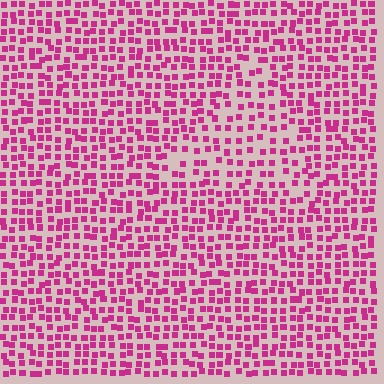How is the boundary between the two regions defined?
The boundary is defined by a change in element density (approximately 1.5x ratio). All elements are the same color, size, and shape.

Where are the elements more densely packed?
The elements are more densely packed outside the triangle boundary.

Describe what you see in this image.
The image contains small magenta elements arranged at two different densities. A triangle-shaped region is visible where the elements are less densely packed than the surrounding area.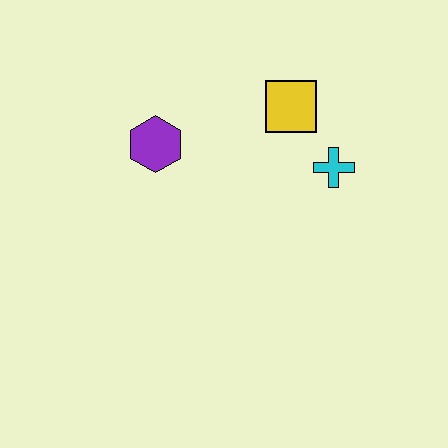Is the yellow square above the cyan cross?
Yes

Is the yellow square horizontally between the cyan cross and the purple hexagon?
Yes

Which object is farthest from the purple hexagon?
The cyan cross is farthest from the purple hexagon.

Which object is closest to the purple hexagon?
The yellow square is closest to the purple hexagon.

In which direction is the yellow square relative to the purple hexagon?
The yellow square is to the right of the purple hexagon.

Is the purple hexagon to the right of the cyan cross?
No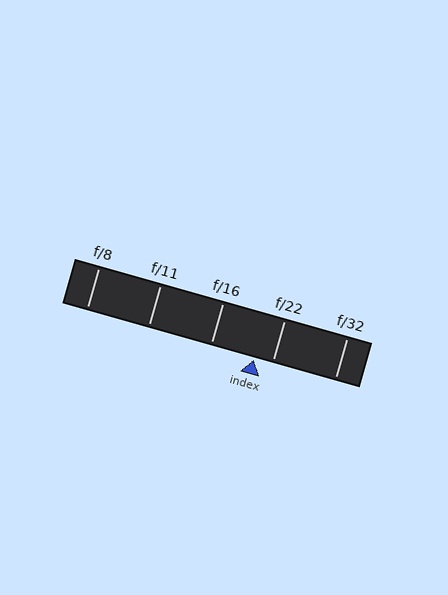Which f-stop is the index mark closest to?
The index mark is closest to f/22.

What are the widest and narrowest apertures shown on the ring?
The widest aperture shown is f/8 and the narrowest is f/32.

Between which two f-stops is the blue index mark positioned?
The index mark is between f/16 and f/22.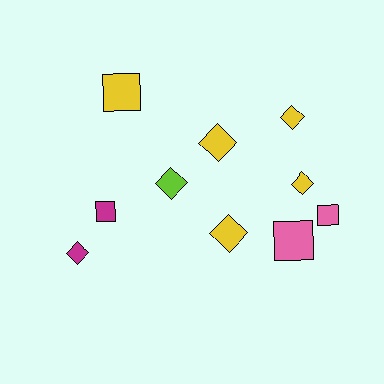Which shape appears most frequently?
Diamond, with 6 objects.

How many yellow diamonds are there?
There are 4 yellow diamonds.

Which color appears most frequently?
Yellow, with 5 objects.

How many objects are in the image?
There are 10 objects.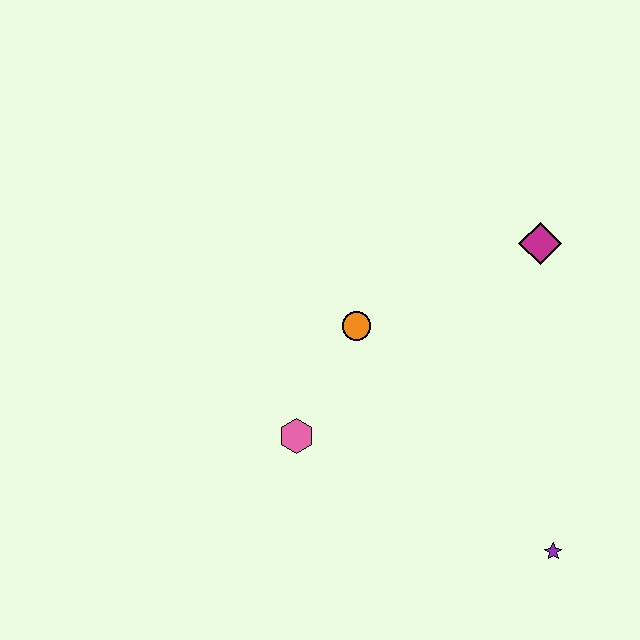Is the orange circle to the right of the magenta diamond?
No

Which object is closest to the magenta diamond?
The orange circle is closest to the magenta diamond.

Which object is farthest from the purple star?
The magenta diamond is farthest from the purple star.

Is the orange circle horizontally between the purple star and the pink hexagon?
Yes